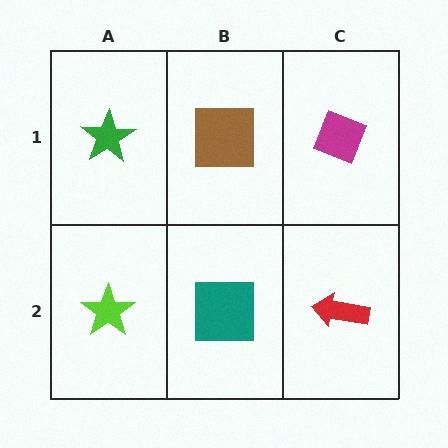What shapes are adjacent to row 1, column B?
A teal square (row 2, column B), a green star (row 1, column A), a magenta diamond (row 1, column C).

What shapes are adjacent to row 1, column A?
A lime star (row 2, column A), a brown square (row 1, column B).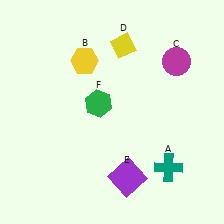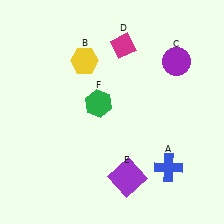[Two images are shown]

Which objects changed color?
A changed from teal to blue. C changed from magenta to purple. D changed from yellow to magenta.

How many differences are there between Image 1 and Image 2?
There are 3 differences between the two images.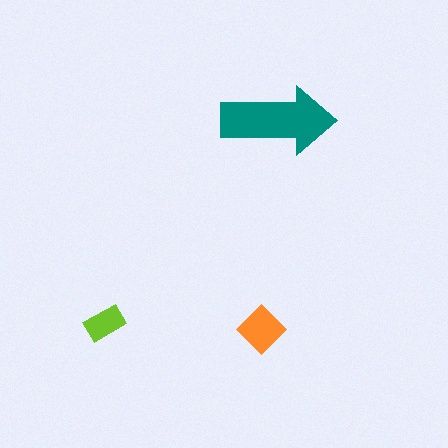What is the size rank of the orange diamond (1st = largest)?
2nd.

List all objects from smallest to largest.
The lime rectangle, the orange diamond, the teal arrow.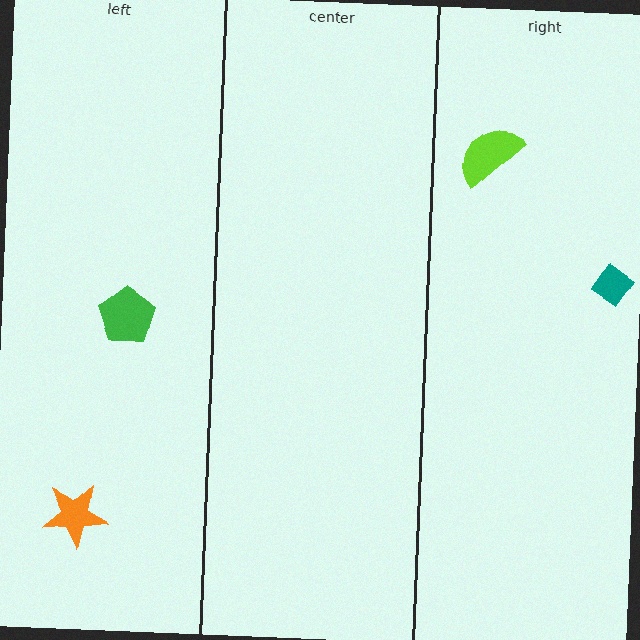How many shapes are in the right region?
2.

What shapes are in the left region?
The orange star, the green pentagon.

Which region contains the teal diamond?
The right region.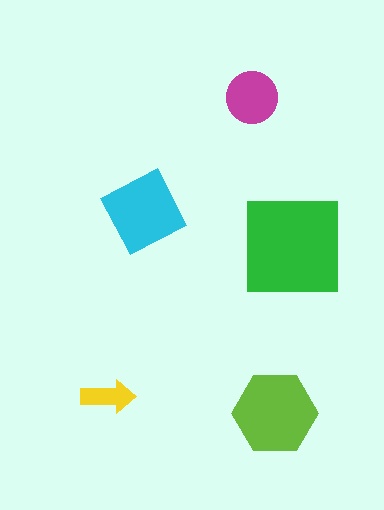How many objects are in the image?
There are 5 objects in the image.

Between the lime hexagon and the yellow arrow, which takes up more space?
The lime hexagon.